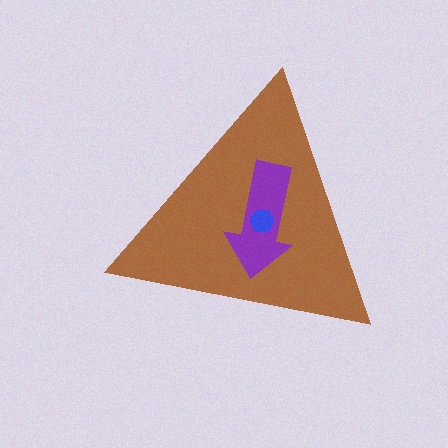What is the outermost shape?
The brown triangle.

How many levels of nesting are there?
3.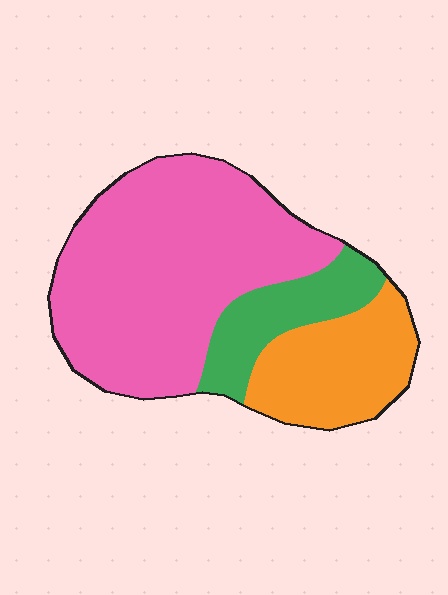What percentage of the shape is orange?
Orange covers 23% of the shape.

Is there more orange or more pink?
Pink.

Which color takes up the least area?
Green, at roughly 15%.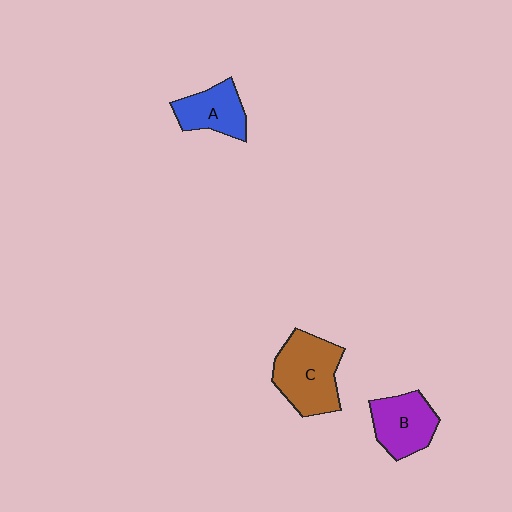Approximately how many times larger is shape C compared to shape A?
Approximately 1.5 times.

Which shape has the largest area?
Shape C (brown).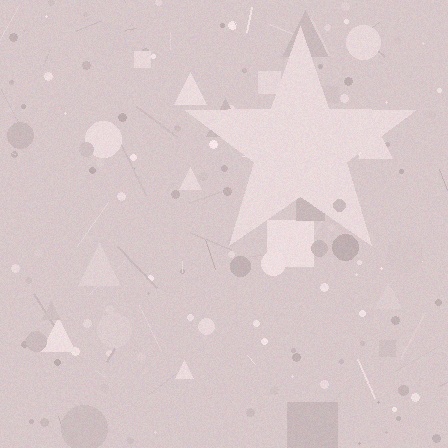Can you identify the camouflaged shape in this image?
The camouflaged shape is a star.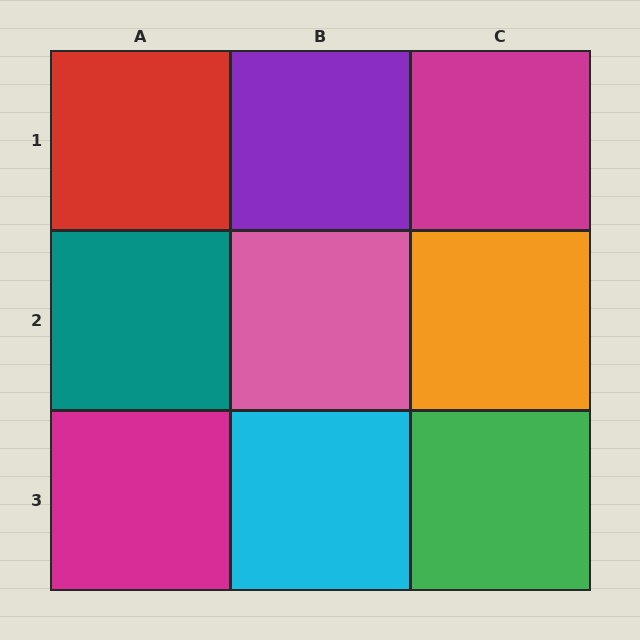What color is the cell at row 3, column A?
Magenta.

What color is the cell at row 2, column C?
Orange.